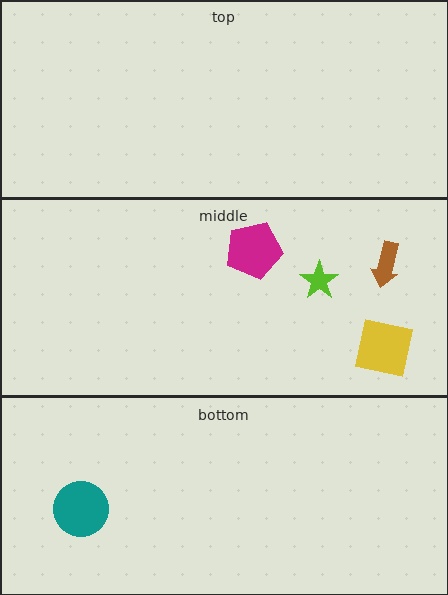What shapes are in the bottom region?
The teal circle.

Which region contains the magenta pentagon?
The middle region.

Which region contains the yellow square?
The middle region.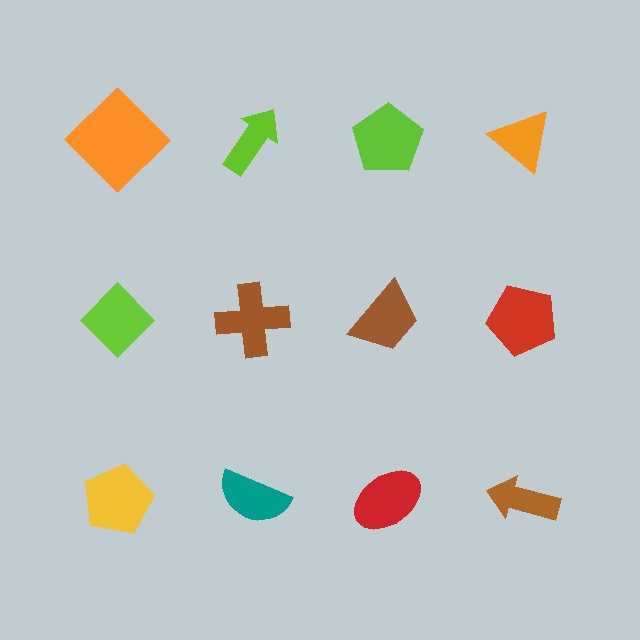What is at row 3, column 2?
A teal semicircle.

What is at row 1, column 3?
A lime pentagon.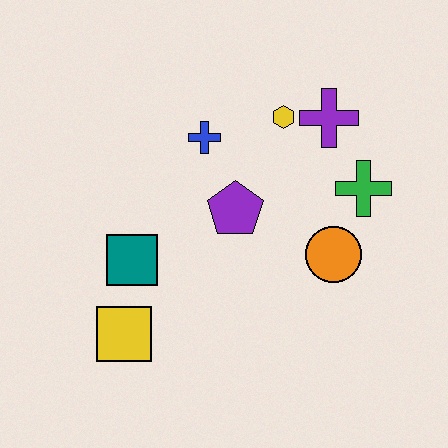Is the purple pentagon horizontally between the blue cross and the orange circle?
Yes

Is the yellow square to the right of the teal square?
No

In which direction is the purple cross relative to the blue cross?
The purple cross is to the right of the blue cross.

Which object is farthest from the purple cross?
The yellow square is farthest from the purple cross.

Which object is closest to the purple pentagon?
The blue cross is closest to the purple pentagon.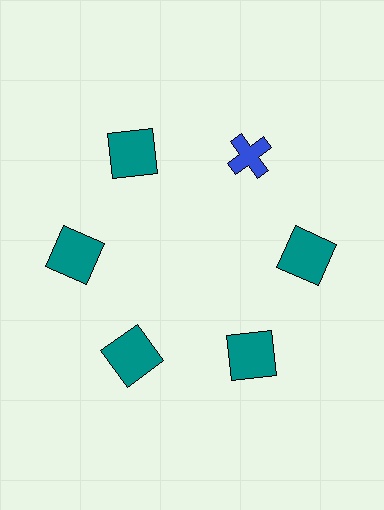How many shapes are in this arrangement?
There are 6 shapes arranged in a ring pattern.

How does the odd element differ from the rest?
It differs in both color (blue instead of teal) and shape (cross instead of square).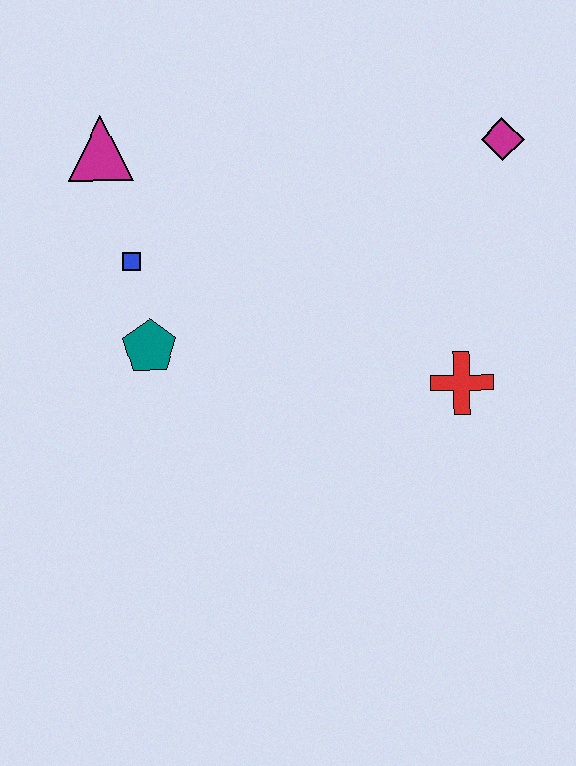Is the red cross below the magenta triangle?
Yes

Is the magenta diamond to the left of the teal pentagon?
No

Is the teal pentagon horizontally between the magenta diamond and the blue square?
Yes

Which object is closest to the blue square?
The teal pentagon is closest to the blue square.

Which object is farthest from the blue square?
The magenta diamond is farthest from the blue square.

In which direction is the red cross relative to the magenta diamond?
The red cross is below the magenta diamond.